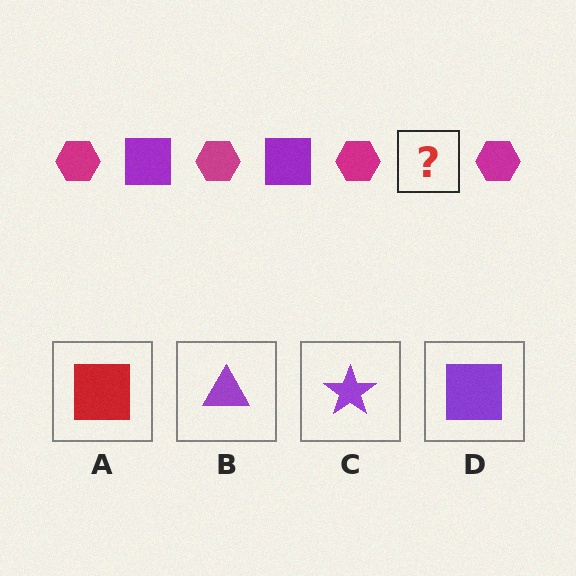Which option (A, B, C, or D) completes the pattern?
D.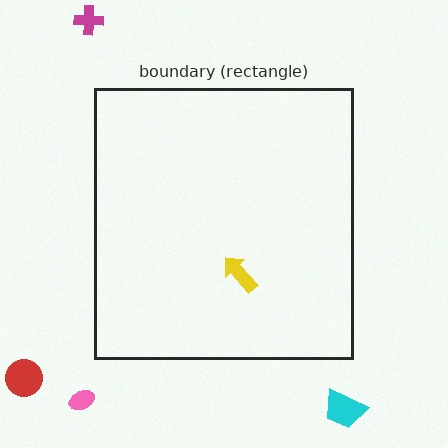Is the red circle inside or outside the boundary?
Outside.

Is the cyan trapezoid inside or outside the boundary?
Outside.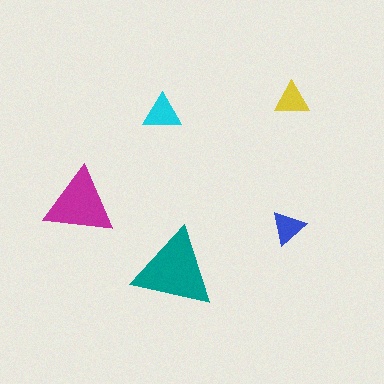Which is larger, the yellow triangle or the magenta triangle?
The magenta one.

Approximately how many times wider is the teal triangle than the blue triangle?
About 2.5 times wider.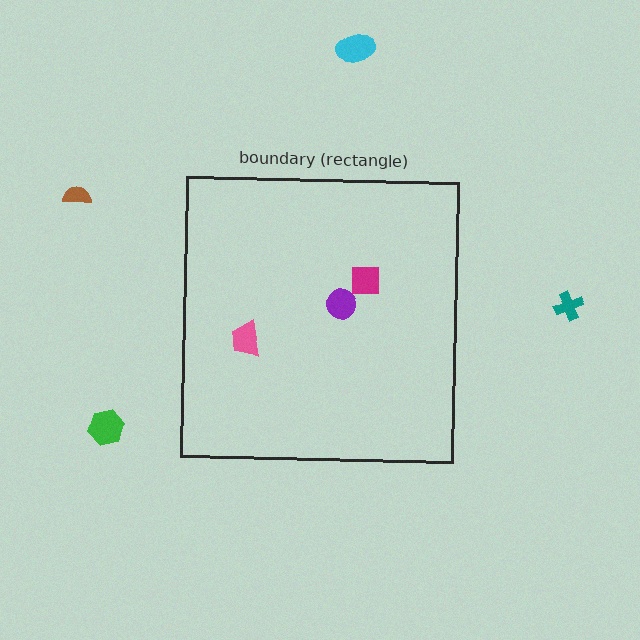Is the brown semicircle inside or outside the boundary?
Outside.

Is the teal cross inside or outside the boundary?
Outside.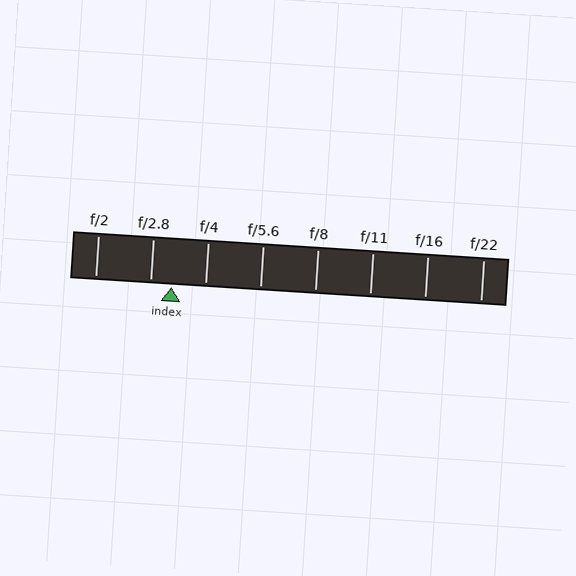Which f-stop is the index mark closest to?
The index mark is closest to f/2.8.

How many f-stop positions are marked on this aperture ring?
There are 8 f-stop positions marked.